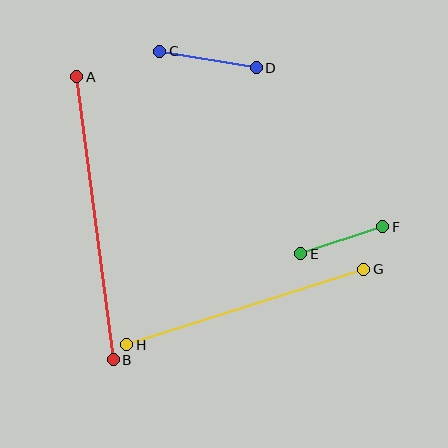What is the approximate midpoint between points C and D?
The midpoint is at approximately (208, 60) pixels.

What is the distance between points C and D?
The distance is approximately 98 pixels.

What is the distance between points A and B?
The distance is approximately 286 pixels.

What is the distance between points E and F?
The distance is approximately 87 pixels.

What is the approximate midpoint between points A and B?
The midpoint is at approximately (95, 218) pixels.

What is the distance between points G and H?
The distance is approximately 249 pixels.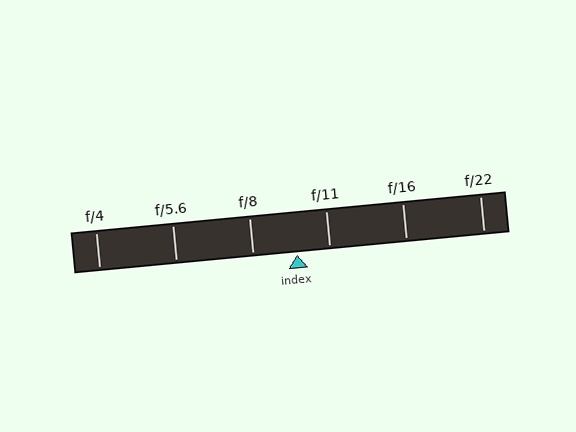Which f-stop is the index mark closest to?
The index mark is closest to f/11.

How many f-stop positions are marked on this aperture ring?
There are 6 f-stop positions marked.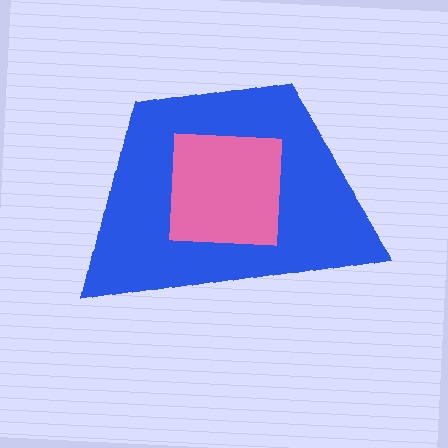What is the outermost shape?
The blue trapezoid.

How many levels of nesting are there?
2.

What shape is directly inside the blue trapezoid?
The pink square.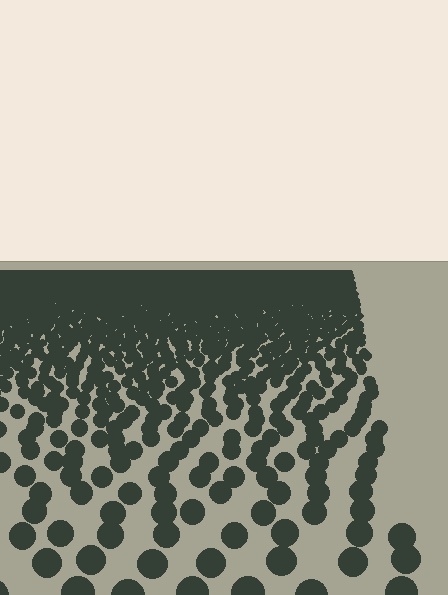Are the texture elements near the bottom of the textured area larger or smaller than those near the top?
Larger. Near the bottom, elements are closer to the viewer and appear at a bigger on-screen size.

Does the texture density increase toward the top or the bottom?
Density increases toward the top.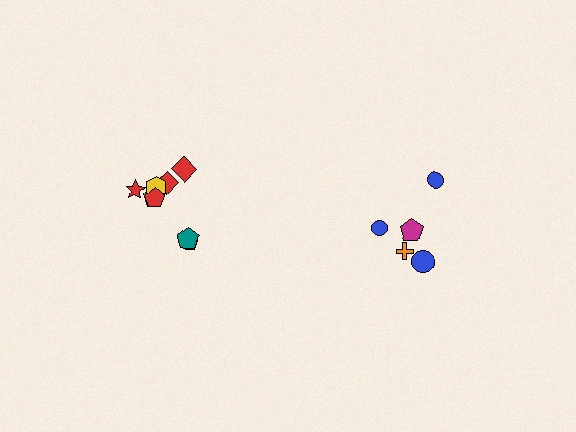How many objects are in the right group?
There are 5 objects.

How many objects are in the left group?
There are 8 objects.